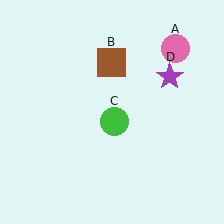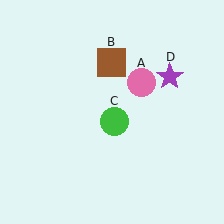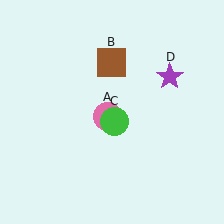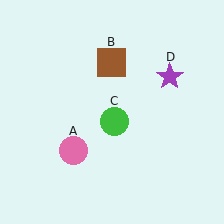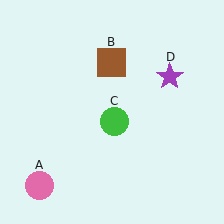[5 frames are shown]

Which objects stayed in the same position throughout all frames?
Brown square (object B) and green circle (object C) and purple star (object D) remained stationary.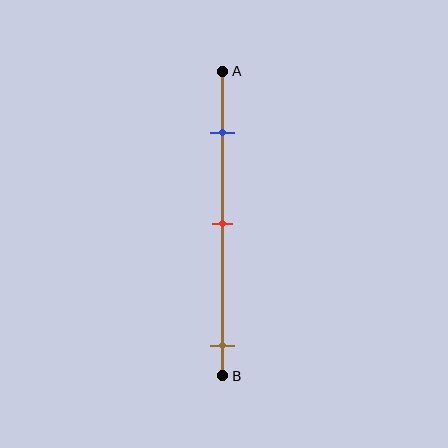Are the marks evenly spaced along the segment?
No, the marks are not evenly spaced.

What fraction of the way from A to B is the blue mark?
The blue mark is approximately 20% (0.2) of the way from A to B.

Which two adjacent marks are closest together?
The blue and red marks are the closest adjacent pair.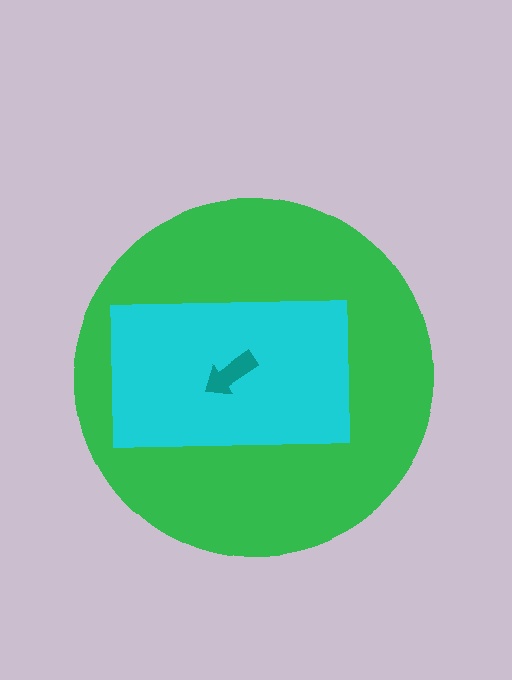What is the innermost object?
The teal arrow.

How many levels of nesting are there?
3.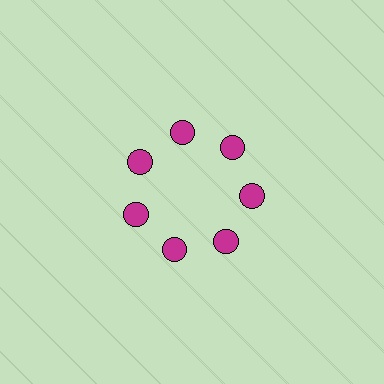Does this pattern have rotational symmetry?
Yes, this pattern has 7-fold rotational symmetry. It looks the same after rotating 51 degrees around the center.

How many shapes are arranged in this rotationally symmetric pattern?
There are 7 shapes, arranged in 7 groups of 1.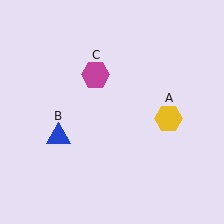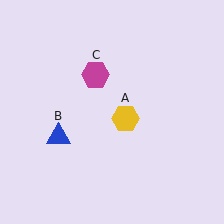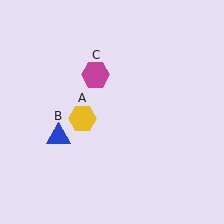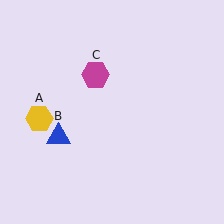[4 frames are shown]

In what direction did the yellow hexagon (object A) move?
The yellow hexagon (object A) moved left.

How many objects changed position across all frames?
1 object changed position: yellow hexagon (object A).